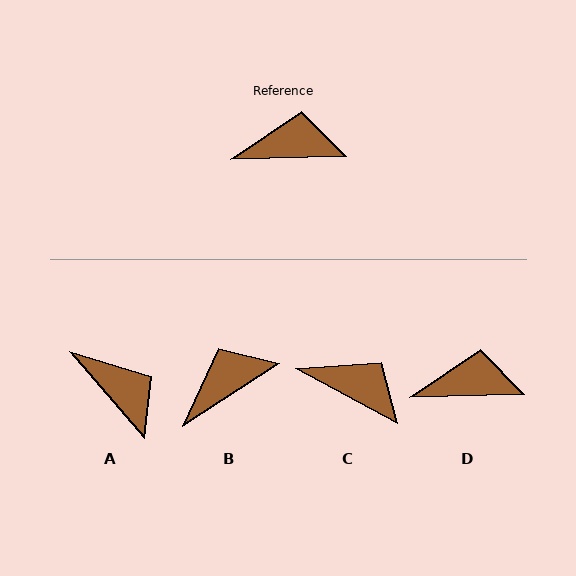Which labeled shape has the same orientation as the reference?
D.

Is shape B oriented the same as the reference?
No, it is off by about 31 degrees.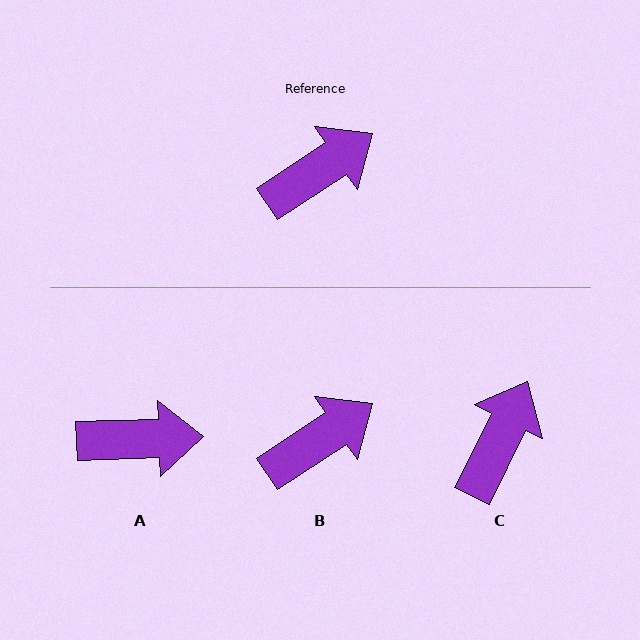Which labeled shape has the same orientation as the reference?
B.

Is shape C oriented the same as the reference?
No, it is off by about 30 degrees.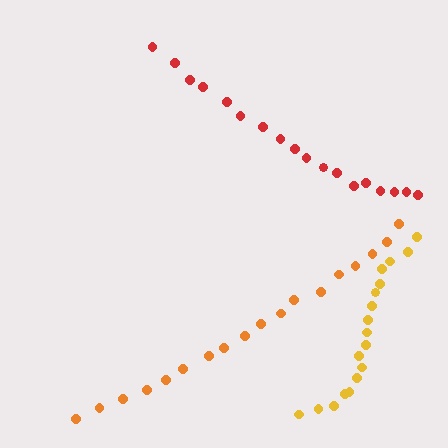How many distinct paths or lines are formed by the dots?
There are 3 distinct paths.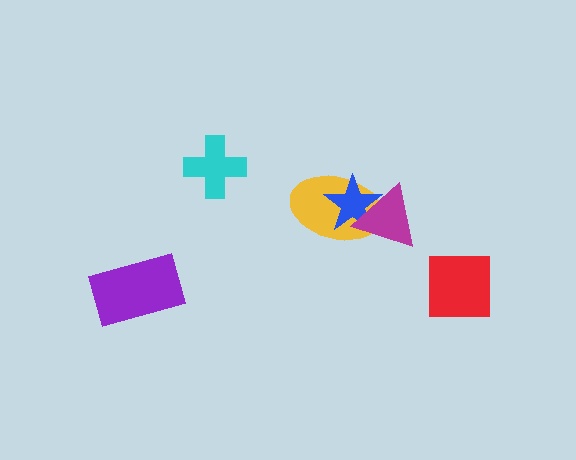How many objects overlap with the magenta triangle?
2 objects overlap with the magenta triangle.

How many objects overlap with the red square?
0 objects overlap with the red square.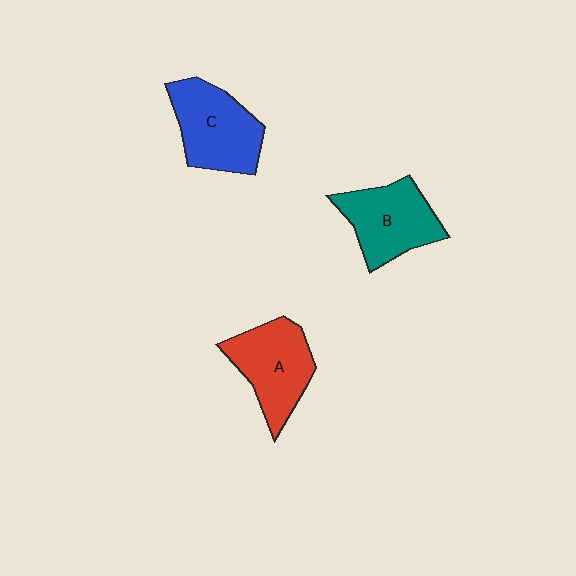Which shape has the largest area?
Shape C (blue).